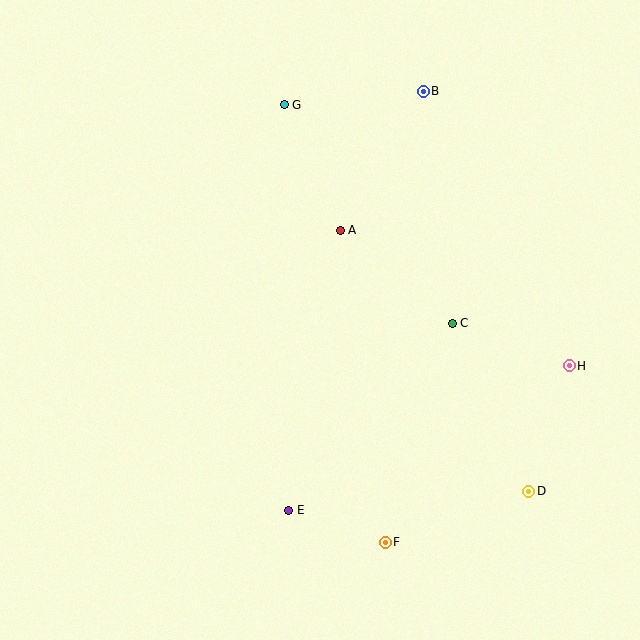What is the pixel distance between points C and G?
The distance between C and G is 276 pixels.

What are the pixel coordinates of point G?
Point G is at (284, 105).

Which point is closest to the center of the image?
Point A at (340, 230) is closest to the center.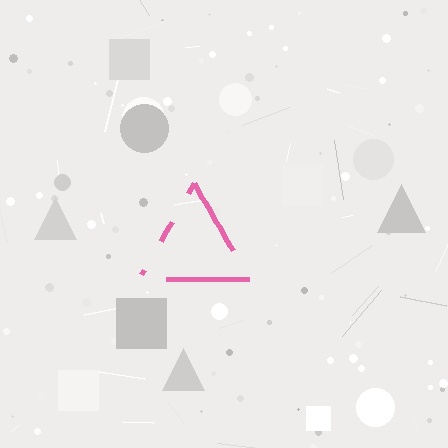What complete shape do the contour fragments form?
The contour fragments form a triangle.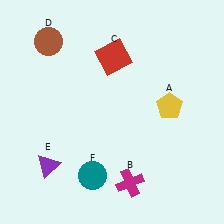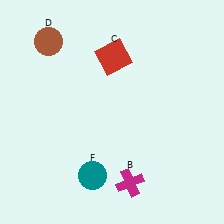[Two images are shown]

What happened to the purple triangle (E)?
The purple triangle (E) was removed in Image 2. It was in the bottom-left area of Image 1.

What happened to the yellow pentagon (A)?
The yellow pentagon (A) was removed in Image 2. It was in the top-right area of Image 1.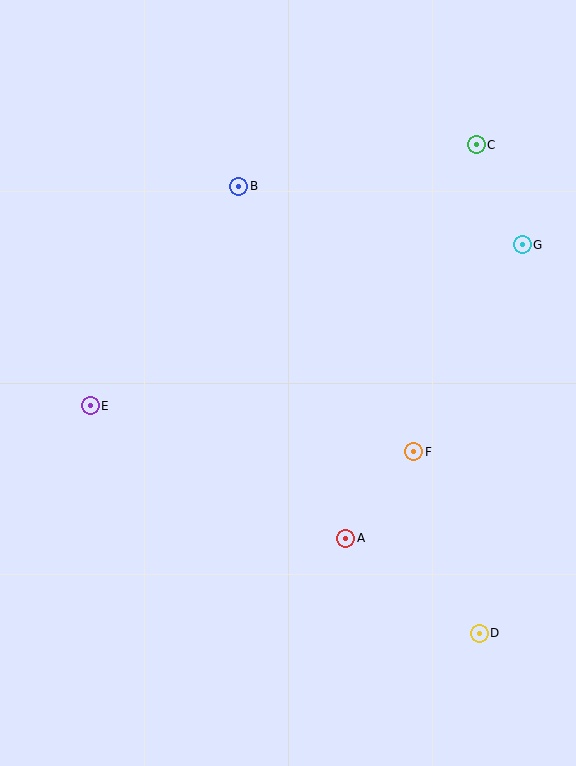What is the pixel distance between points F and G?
The distance between F and G is 234 pixels.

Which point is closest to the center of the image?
Point F at (414, 452) is closest to the center.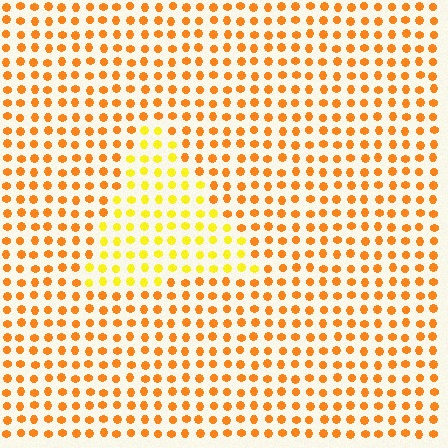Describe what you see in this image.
The image is filled with small orange elements in a uniform arrangement. A triangle-shaped region is visible where the elements are tinted to a slightly different hue, forming a subtle color boundary.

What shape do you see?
I see a triangle.